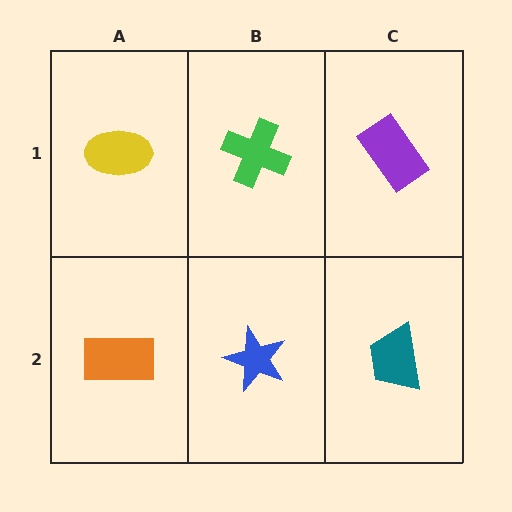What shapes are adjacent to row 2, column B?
A green cross (row 1, column B), an orange rectangle (row 2, column A), a teal trapezoid (row 2, column C).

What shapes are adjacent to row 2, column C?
A purple rectangle (row 1, column C), a blue star (row 2, column B).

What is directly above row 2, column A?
A yellow ellipse.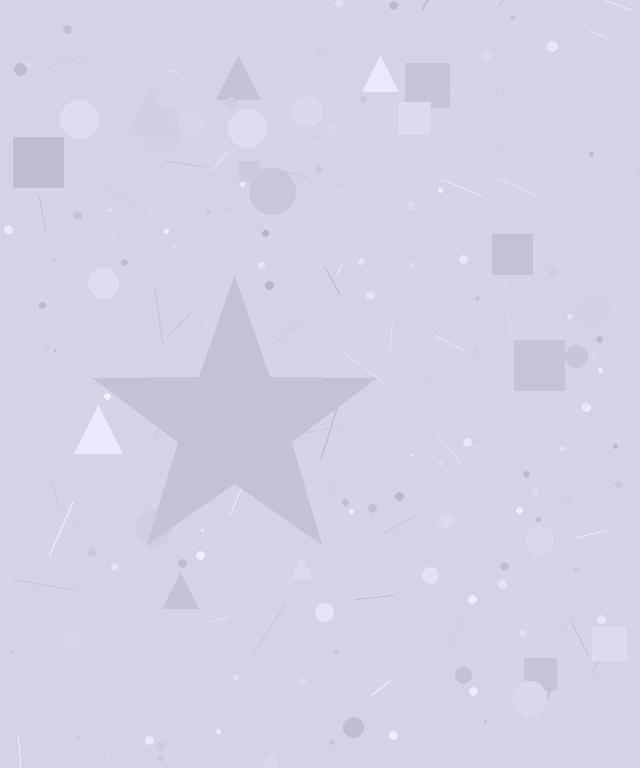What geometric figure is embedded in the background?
A star is embedded in the background.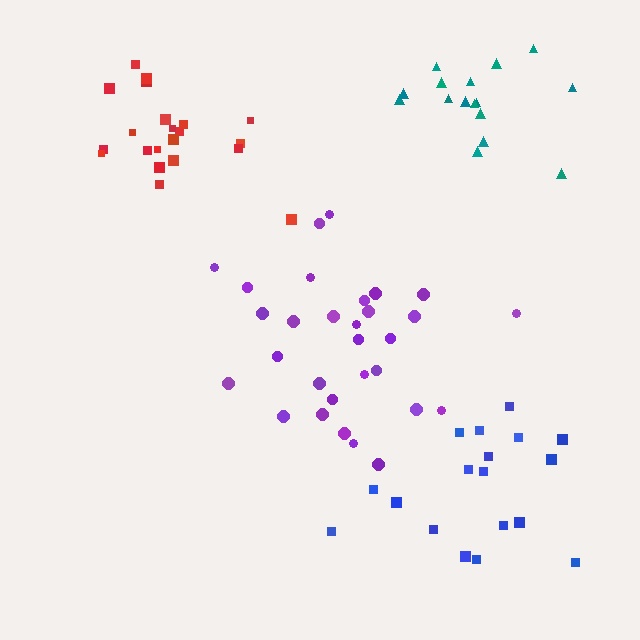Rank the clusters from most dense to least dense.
teal, purple, red, blue.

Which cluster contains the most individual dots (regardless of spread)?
Purple (30).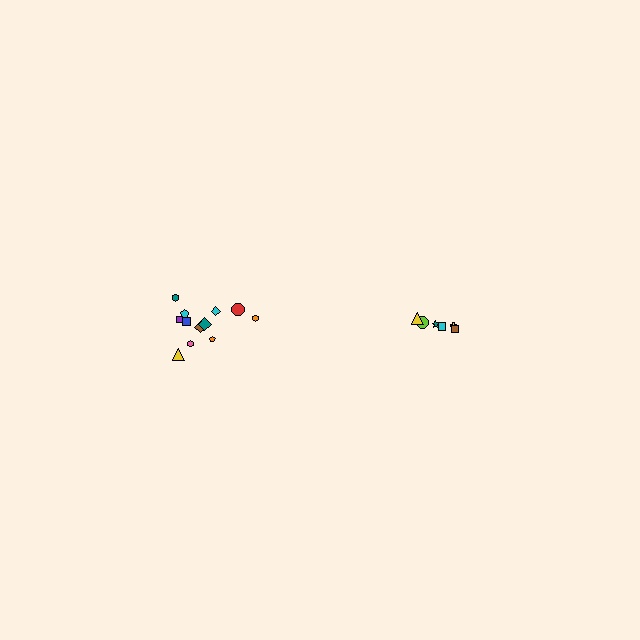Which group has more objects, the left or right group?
The left group.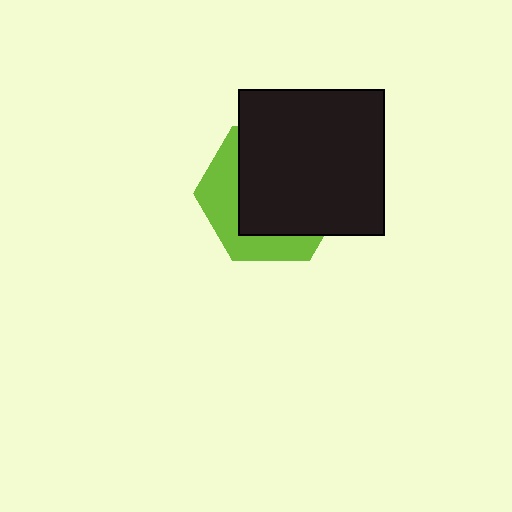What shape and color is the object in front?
The object in front is a black square.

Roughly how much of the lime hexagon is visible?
A small part of it is visible (roughly 34%).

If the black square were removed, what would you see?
You would see the complete lime hexagon.